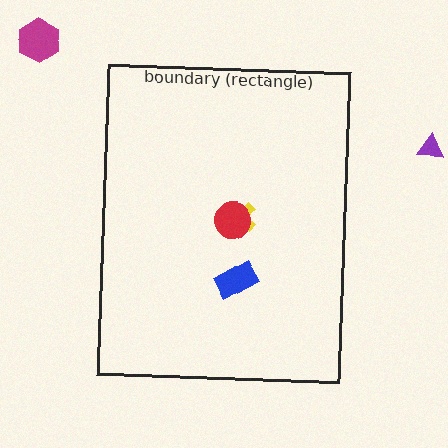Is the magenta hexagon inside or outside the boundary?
Outside.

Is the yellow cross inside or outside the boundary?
Inside.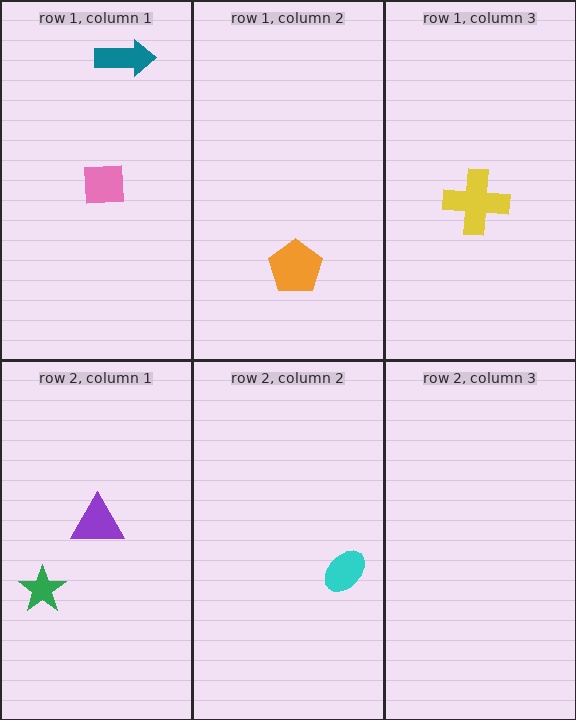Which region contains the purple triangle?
The row 2, column 1 region.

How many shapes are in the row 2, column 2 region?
1.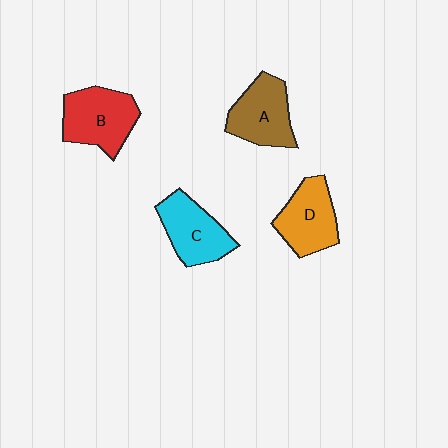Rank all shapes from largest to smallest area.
From largest to smallest: B (red), C (cyan), A (brown), D (orange).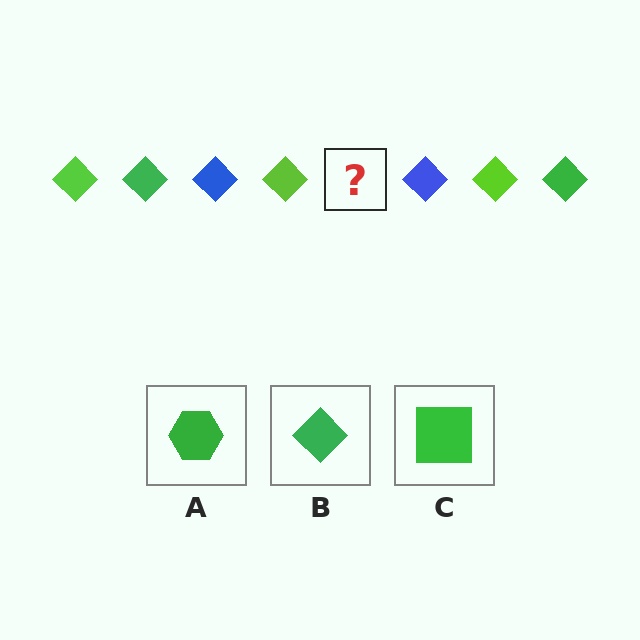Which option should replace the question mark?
Option B.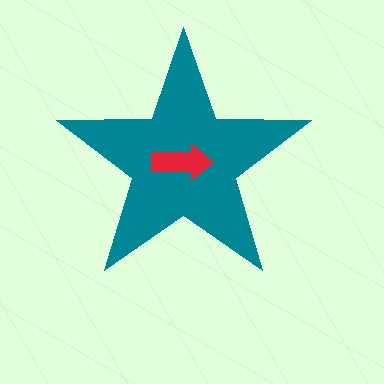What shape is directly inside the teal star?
The red arrow.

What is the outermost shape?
The teal star.